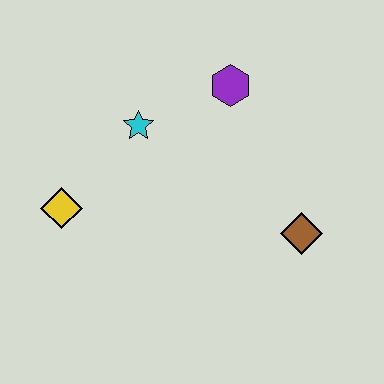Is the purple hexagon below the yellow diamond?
No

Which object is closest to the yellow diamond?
The cyan star is closest to the yellow diamond.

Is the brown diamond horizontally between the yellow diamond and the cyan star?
No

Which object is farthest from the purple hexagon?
The yellow diamond is farthest from the purple hexagon.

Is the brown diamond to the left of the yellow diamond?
No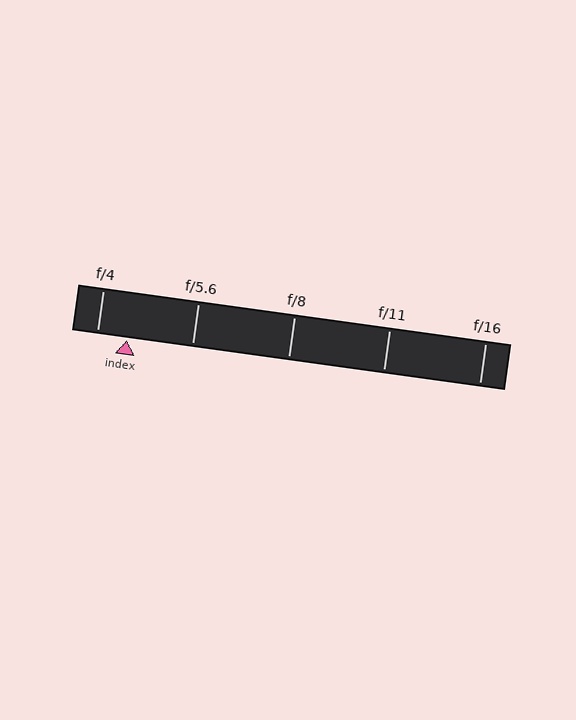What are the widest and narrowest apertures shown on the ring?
The widest aperture shown is f/4 and the narrowest is f/16.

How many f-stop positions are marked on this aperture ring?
There are 5 f-stop positions marked.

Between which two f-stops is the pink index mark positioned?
The index mark is between f/4 and f/5.6.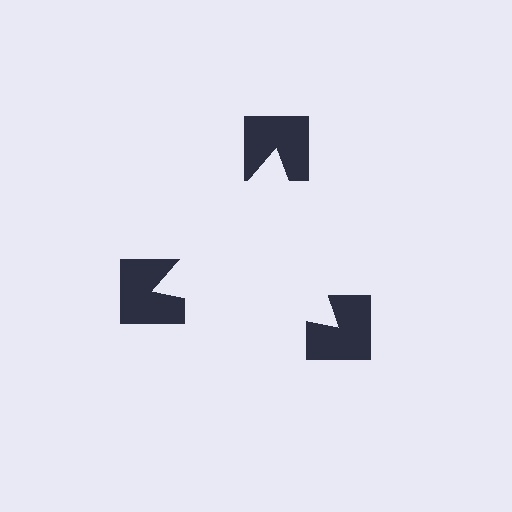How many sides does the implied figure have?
3 sides.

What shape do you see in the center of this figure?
An illusory triangle — its edges are inferred from the aligned wedge cuts in the notched squares, not physically drawn.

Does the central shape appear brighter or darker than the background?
It typically appears slightly brighter than the background, even though no actual brightness change is drawn.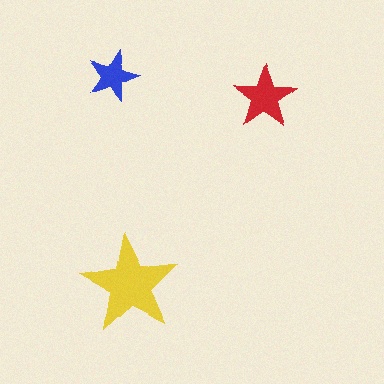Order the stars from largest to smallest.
the yellow one, the red one, the blue one.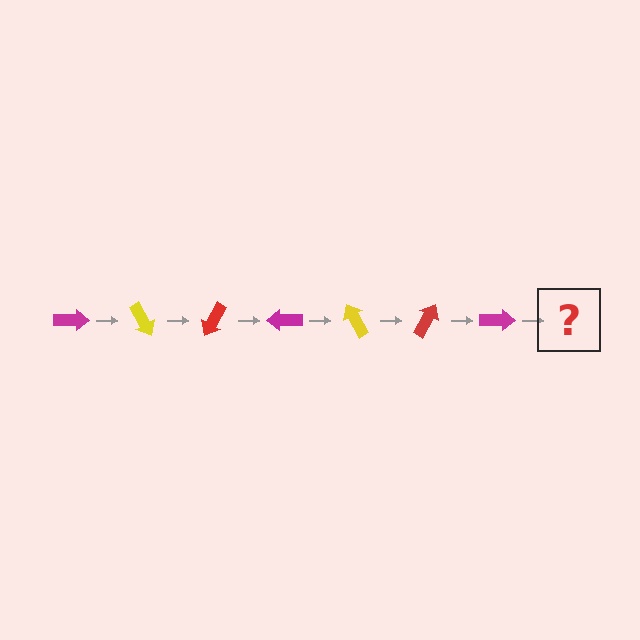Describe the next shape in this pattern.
It should be a yellow arrow, rotated 420 degrees from the start.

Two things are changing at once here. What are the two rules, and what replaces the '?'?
The two rules are that it rotates 60 degrees each step and the color cycles through magenta, yellow, and red. The '?' should be a yellow arrow, rotated 420 degrees from the start.